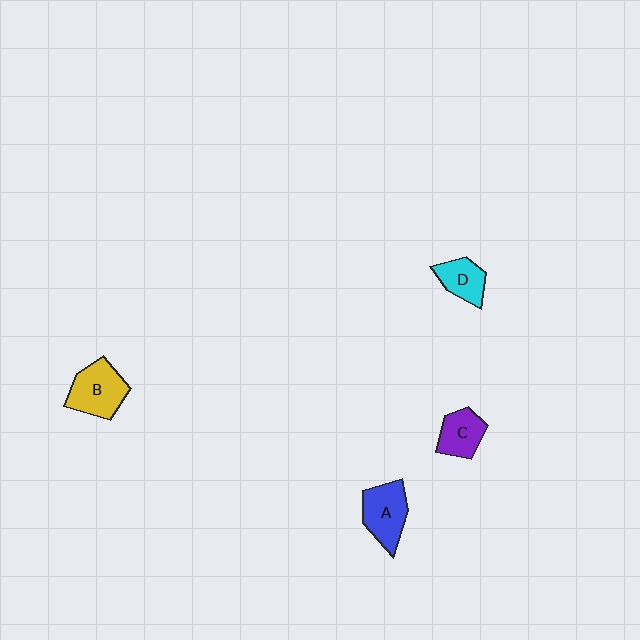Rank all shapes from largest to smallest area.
From largest to smallest: B (yellow), A (blue), C (purple), D (cyan).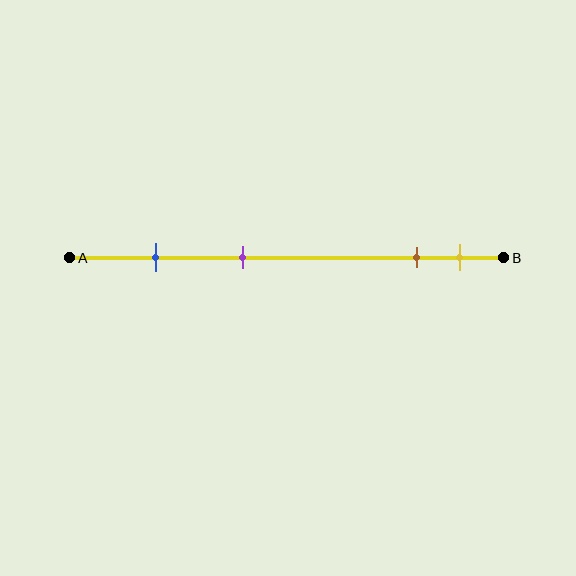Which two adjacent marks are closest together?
The brown and yellow marks are the closest adjacent pair.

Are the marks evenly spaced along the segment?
No, the marks are not evenly spaced.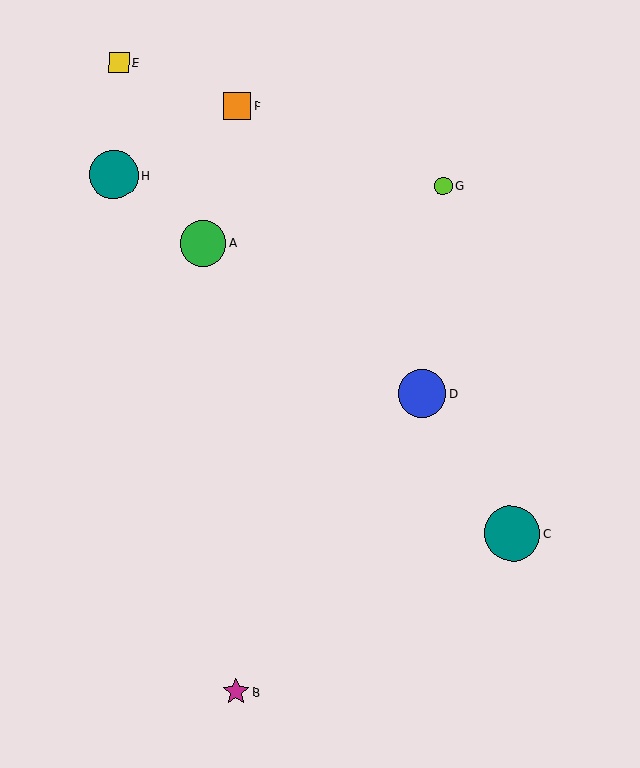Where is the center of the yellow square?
The center of the yellow square is at (119, 63).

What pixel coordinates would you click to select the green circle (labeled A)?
Click at (203, 244) to select the green circle A.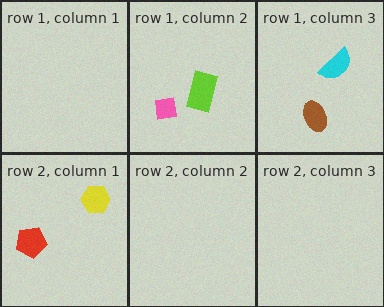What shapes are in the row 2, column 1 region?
The red pentagon, the yellow hexagon.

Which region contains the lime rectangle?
The row 1, column 2 region.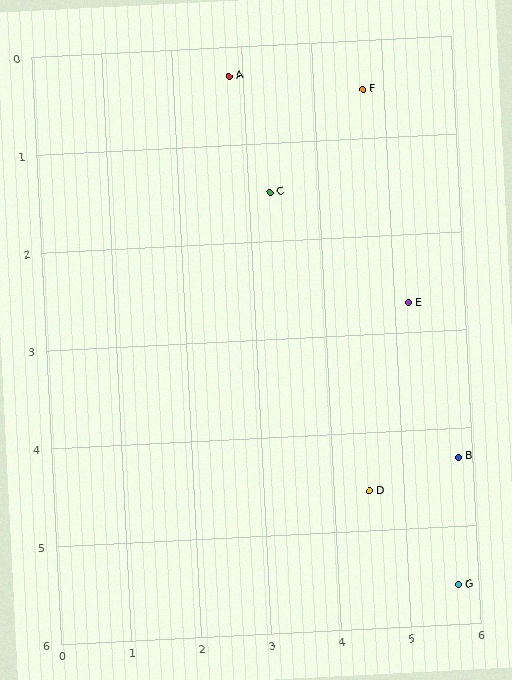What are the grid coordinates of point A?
Point A is at approximately (2.8, 0.3).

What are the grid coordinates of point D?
Point D is at approximately (4.5, 4.6).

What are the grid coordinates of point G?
Point G is at approximately (5.7, 5.6).